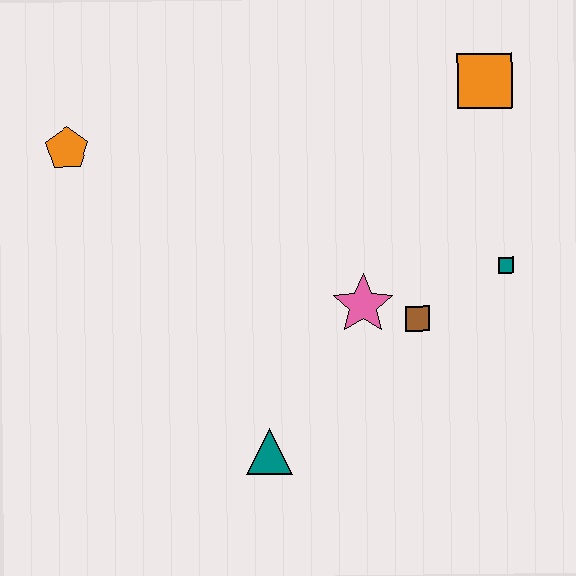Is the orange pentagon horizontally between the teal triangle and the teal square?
No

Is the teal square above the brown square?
Yes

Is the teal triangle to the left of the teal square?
Yes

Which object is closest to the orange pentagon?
The pink star is closest to the orange pentagon.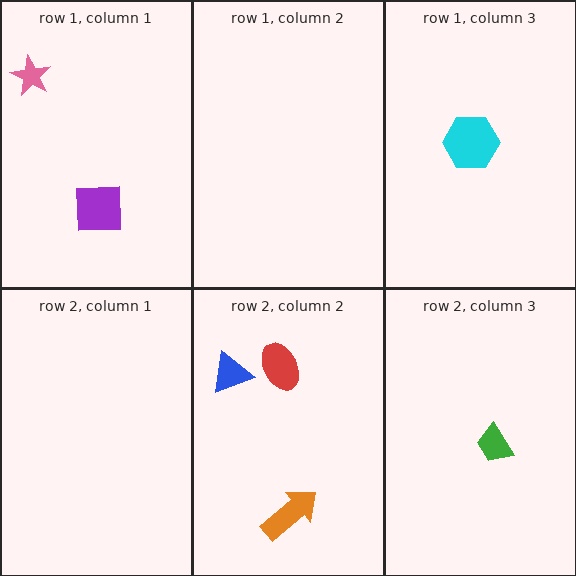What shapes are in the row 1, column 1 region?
The pink star, the purple square.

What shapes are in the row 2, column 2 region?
The orange arrow, the blue triangle, the red ellipse.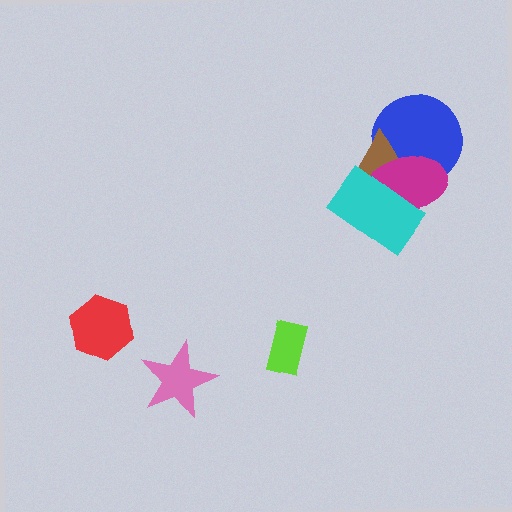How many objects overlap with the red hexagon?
0 objects overlap with the red hexagon.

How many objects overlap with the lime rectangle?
0 objects overlap with the lime rectangle.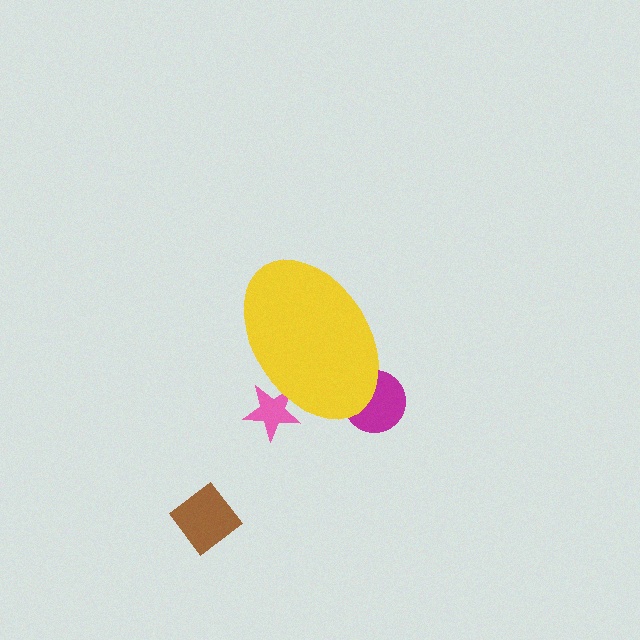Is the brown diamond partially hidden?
No, the brown diamond is fully visible.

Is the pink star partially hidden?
Yes, the pink star is partially hidden behind the yellow ellipse.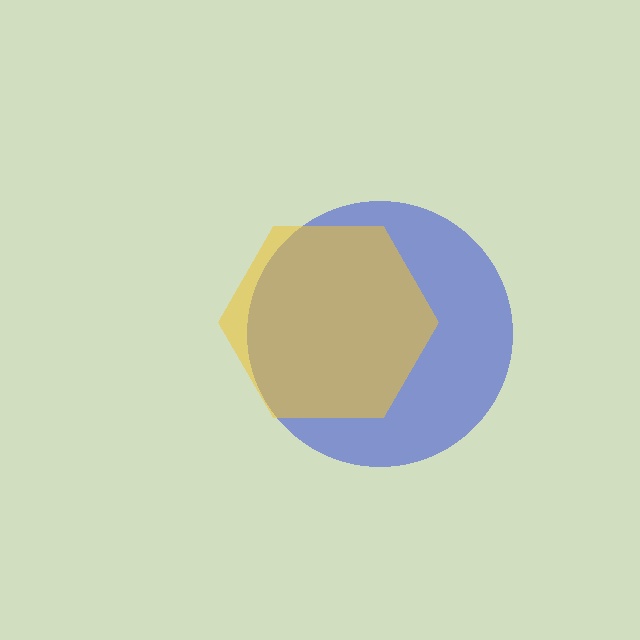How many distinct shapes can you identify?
There are 2 distinct shapes: a blue circle, a yellow hexagon.